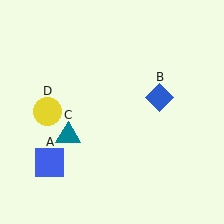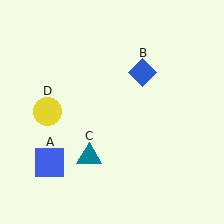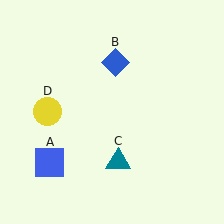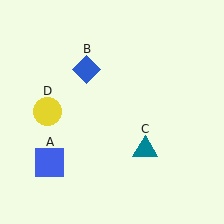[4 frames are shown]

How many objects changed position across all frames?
2 objects changed position: blue diamond (object B), teal triangle (object C).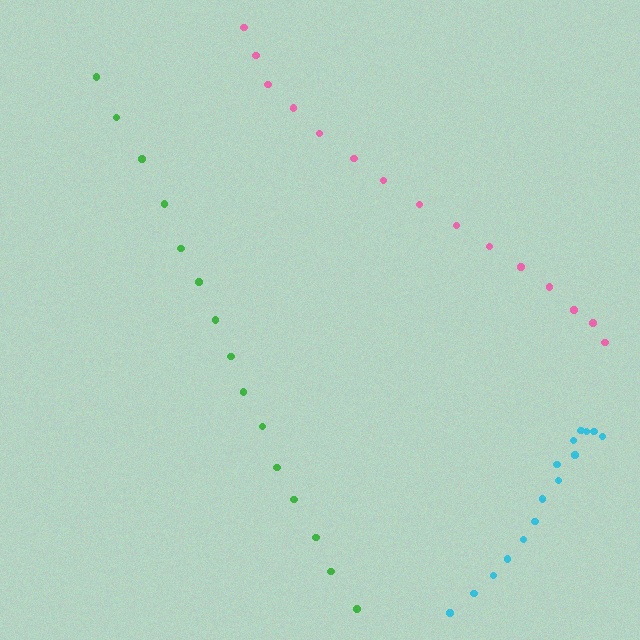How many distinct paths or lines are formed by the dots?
There are 3 distinct paths.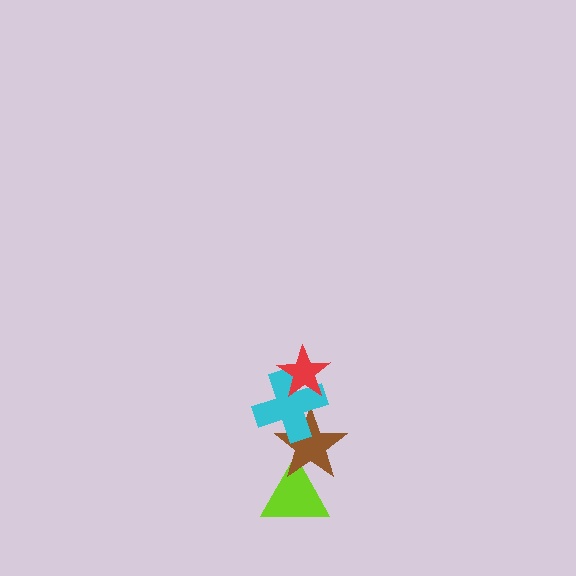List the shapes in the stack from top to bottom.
From top to bottom: the red star, the cyan cross, the brown star, the lime triangle.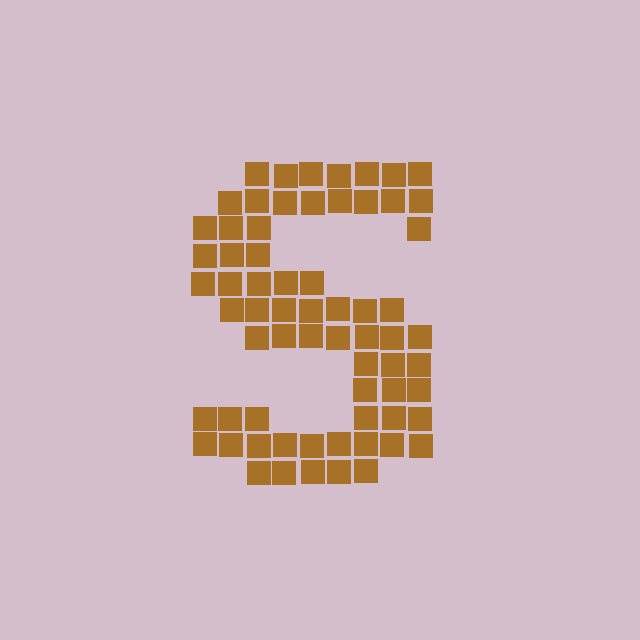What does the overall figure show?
The overall figure shows the letter S.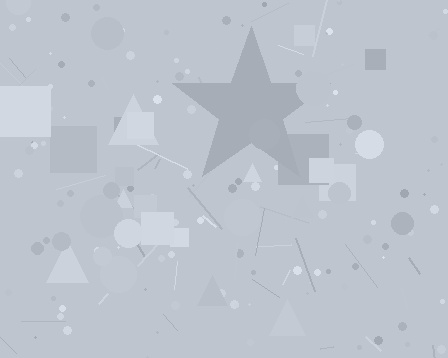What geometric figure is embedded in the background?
A star is embedded in the background.